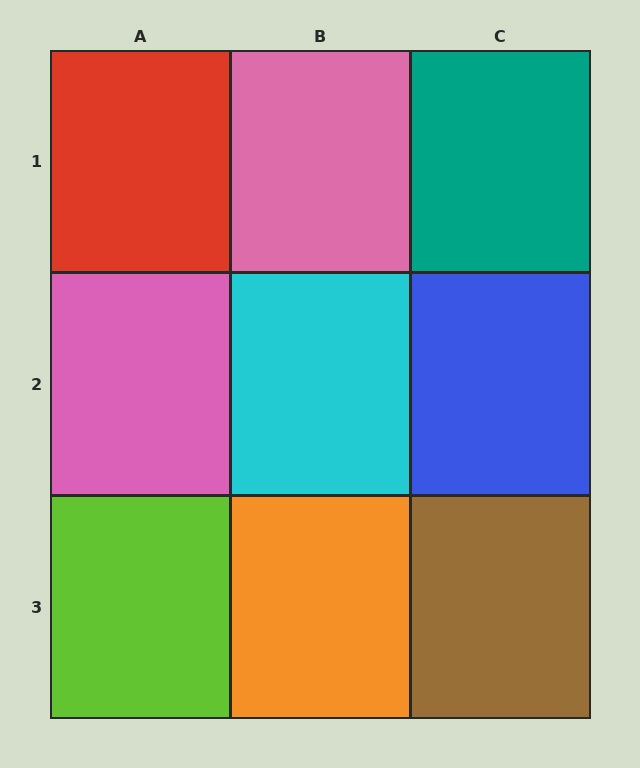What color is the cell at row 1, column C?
Teal.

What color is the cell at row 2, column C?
Blue.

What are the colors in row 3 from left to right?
Lime, orange, brown.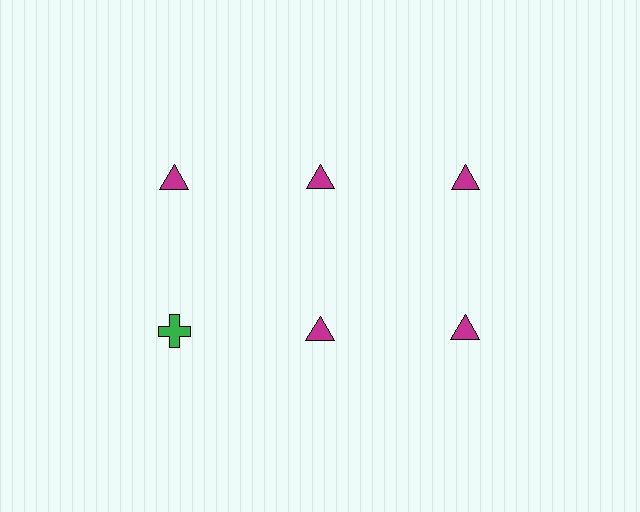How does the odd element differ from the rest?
It differs in both color (green instead of magenta) and shape (cross instead of triangle).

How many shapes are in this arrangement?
There are 6 shapes arranged in a grid pattern.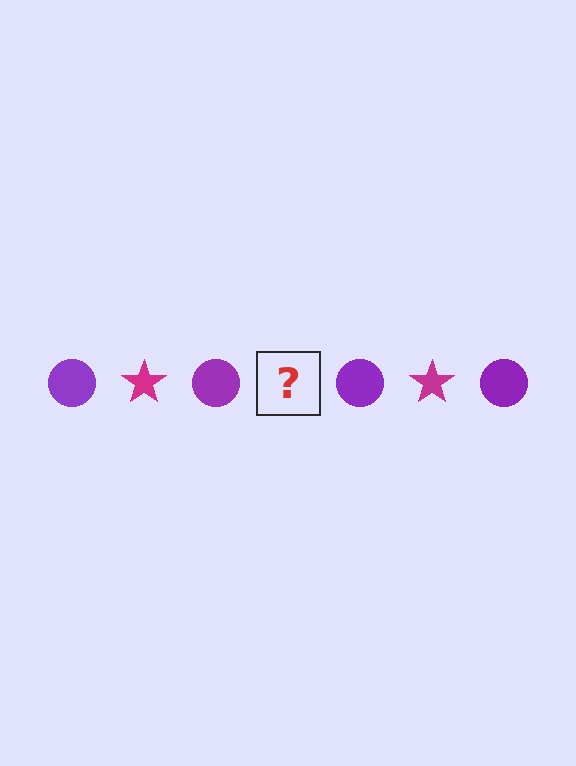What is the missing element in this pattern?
The missing element is a magenta star.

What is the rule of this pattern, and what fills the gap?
The rule is that the pattern alternates between purple circle and magenta star. The gap should be filled with a magenta star.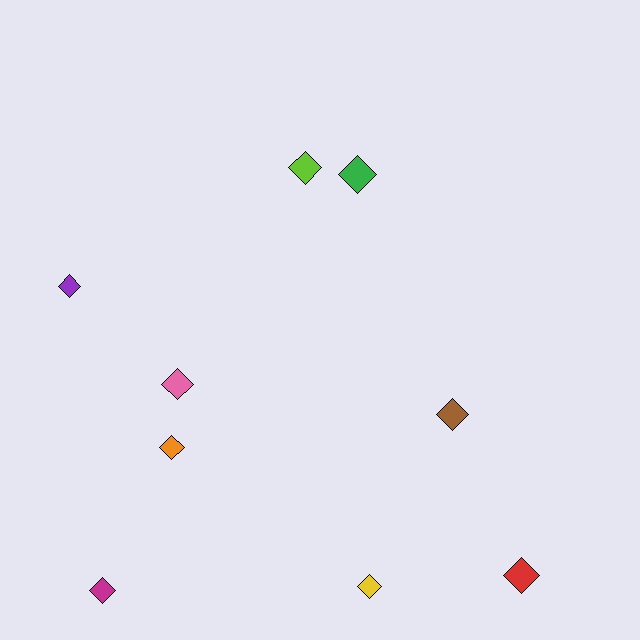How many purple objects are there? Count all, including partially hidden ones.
There is 1 purple object.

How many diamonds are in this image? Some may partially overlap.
There are 9 diamonds.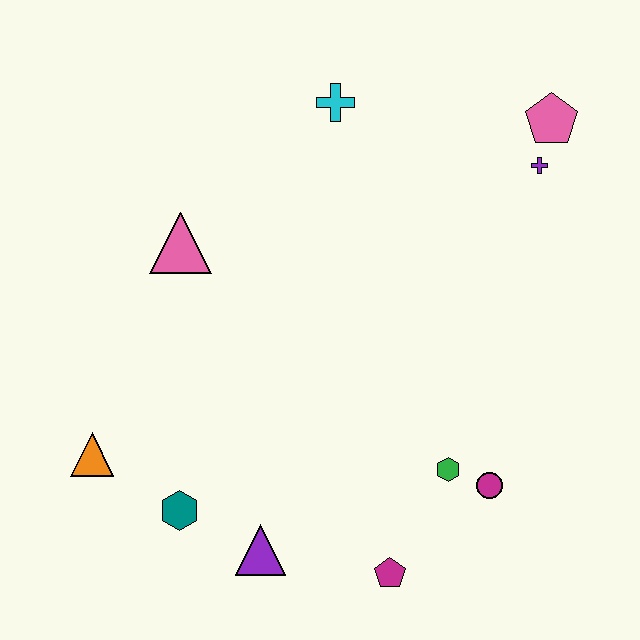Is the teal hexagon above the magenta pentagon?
Yes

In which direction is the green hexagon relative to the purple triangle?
The green hexagon is to the right of the purple triangle.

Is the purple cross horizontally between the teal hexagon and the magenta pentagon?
No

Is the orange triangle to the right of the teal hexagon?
No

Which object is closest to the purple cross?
The pink pentagon is closest to the purple cross.